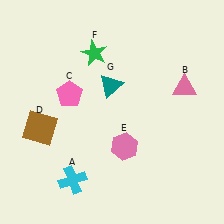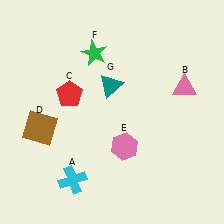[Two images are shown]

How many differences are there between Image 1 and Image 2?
There is 1 difference between the two images.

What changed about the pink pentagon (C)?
In Image 1, C is pink. In Image 2, it changed to red.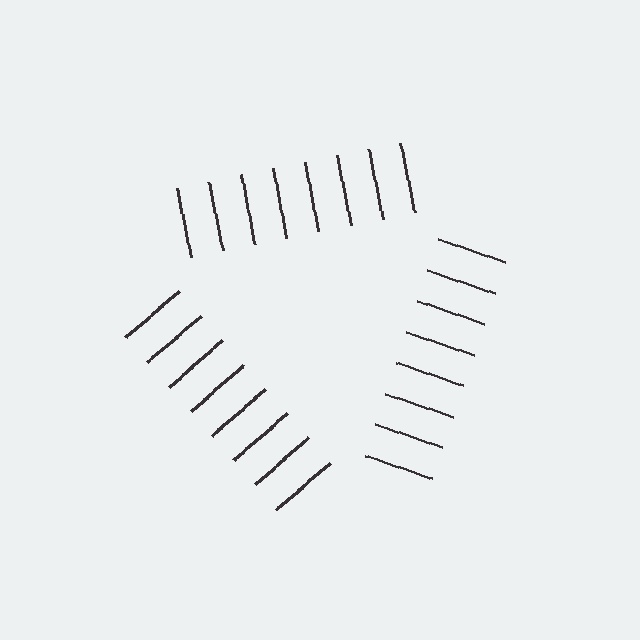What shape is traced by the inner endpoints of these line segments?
An illusory triangle — the line segments terminate on its edges but no continuous stroke is drawn.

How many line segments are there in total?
24 — 8 along each of the 3 edges.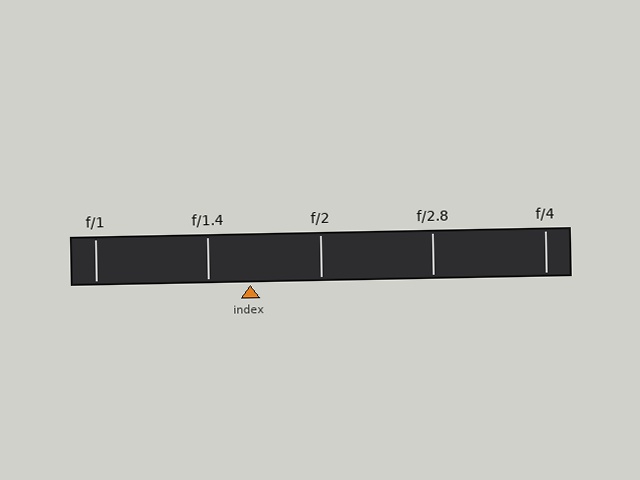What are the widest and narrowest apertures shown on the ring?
The widest aperture shown is f/1 and the narrowest is f/4.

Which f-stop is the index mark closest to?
The index mark is closest to f/1.4.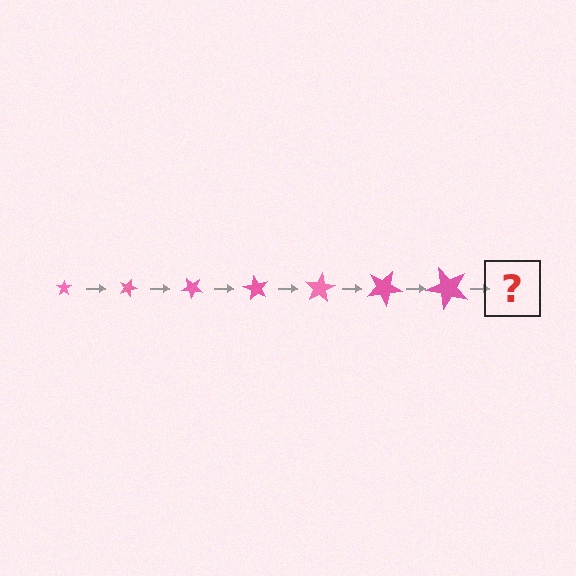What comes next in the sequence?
The next element should be a star, larger than the previous one and rotated 140 degrees from the start.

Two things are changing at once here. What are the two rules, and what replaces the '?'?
The two rules are that the star grows larger each step and it rotates 20 degrees each step. The '?' should be a star, larger than the previous one and rotated 140 degrees from the start.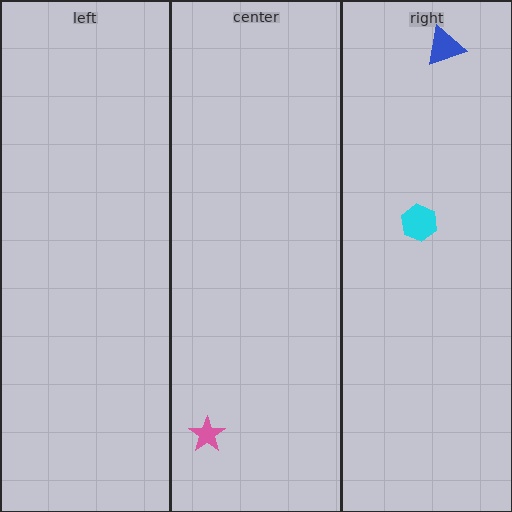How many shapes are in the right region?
2.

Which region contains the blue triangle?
The right region.